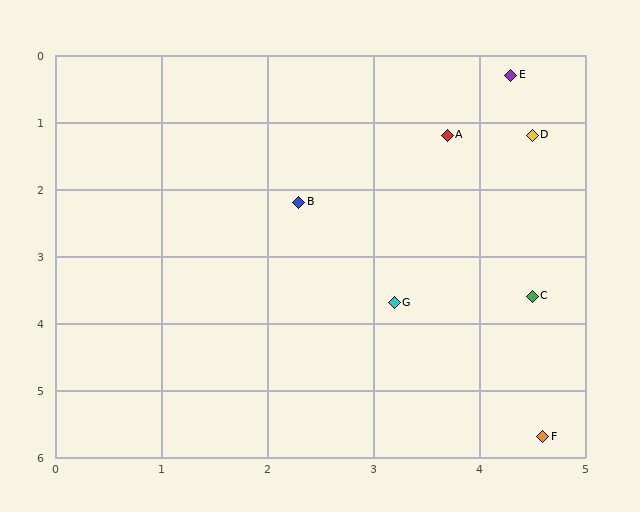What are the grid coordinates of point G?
Point G is at approximately (3.2, 3.7).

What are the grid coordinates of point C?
Point C is at approximately (4.5, 3.6).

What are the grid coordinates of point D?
Point D is at approximately (4.5, 1.2).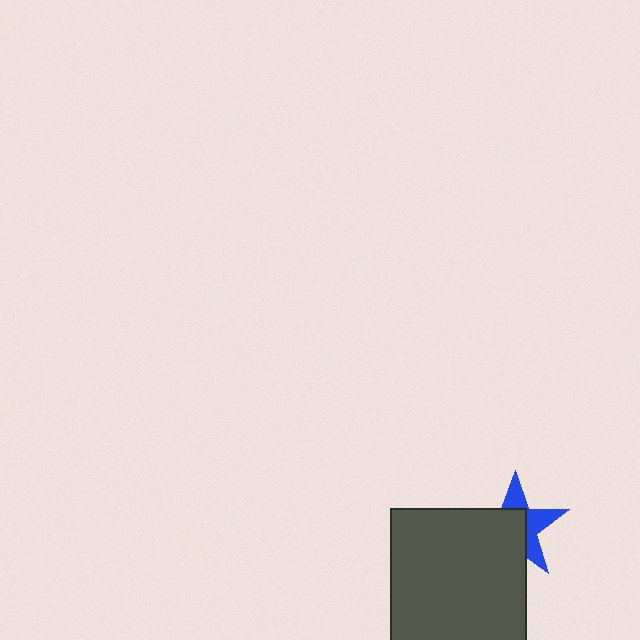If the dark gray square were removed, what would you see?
You would see the complete blue star.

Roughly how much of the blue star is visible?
A small part of it is visible (roughly 42%).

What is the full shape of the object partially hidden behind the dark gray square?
The partially hidden object is a blue star.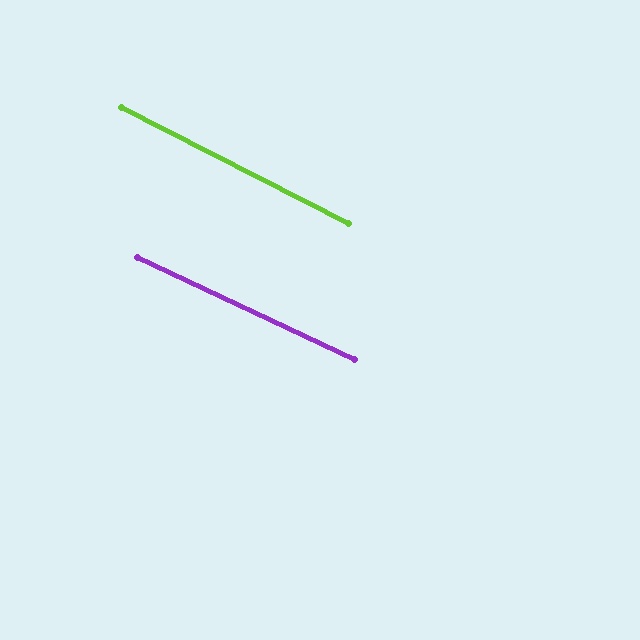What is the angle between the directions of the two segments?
Approximately 2 degrees.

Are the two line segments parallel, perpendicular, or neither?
Parallel — their directions differ by only 1.9°.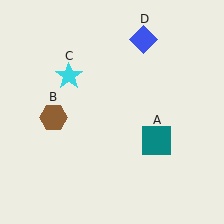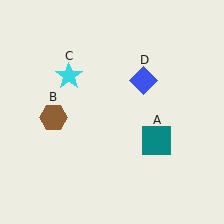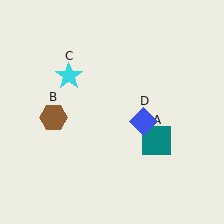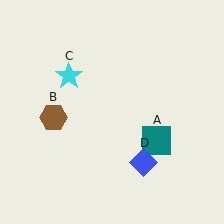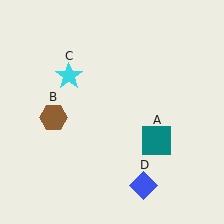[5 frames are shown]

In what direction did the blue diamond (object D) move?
The blue diamond (object D) moved down.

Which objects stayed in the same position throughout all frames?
Teal square (object A) and brown hexagon (object B) and cyan star (object C) remained stationary.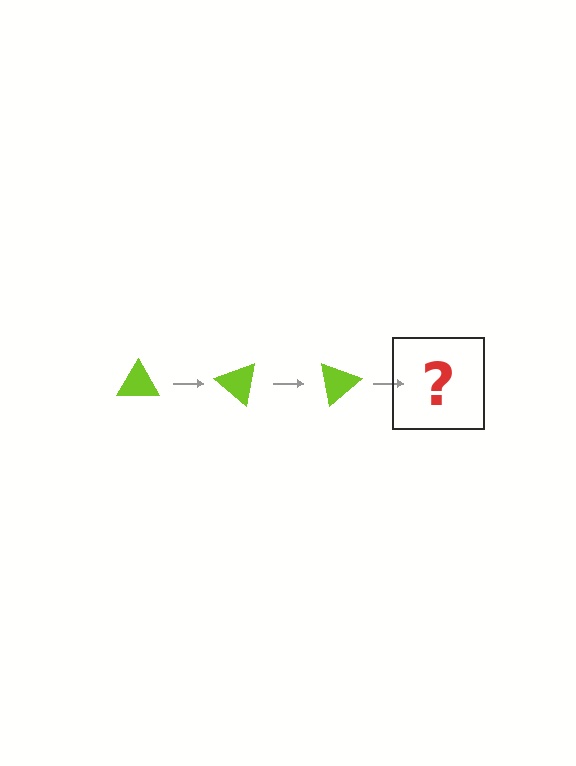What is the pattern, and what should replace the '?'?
The pattern is that the triangle rotates 40 degrees each step. The '?' should be a lime triangle rotated 120 degrees.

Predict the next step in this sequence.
The next step is a lime triangle rotated 120 degrees.